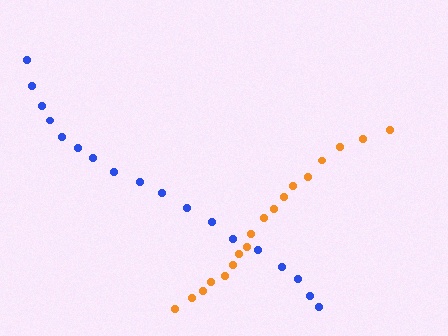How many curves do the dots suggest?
There are 2 distinct paths.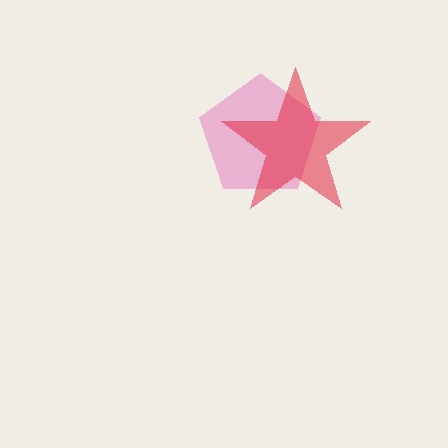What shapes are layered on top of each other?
The layered shapes are: a pink pentagon, a red star.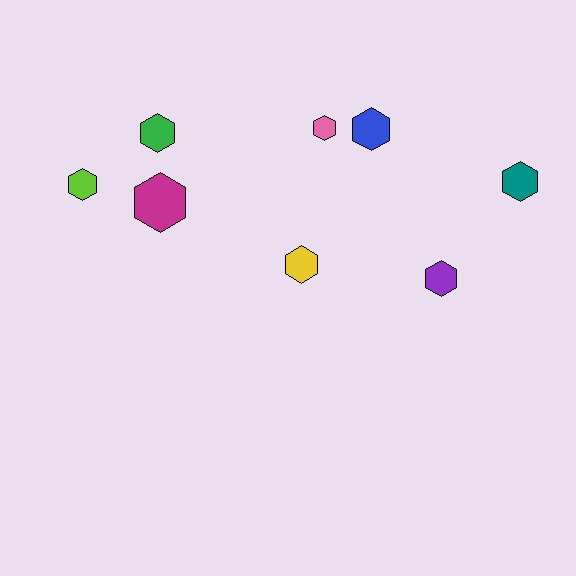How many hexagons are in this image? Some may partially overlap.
There are 8 hexagons.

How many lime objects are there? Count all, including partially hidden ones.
There is 1 lime object.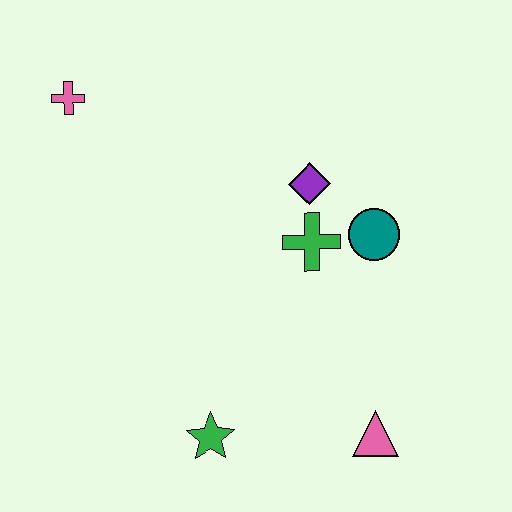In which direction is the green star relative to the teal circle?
The green star is below the teal circle.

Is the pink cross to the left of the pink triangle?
Yes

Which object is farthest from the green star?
The pink cross is farthest from the green star.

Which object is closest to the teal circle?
The green cross is closest to the teal circle.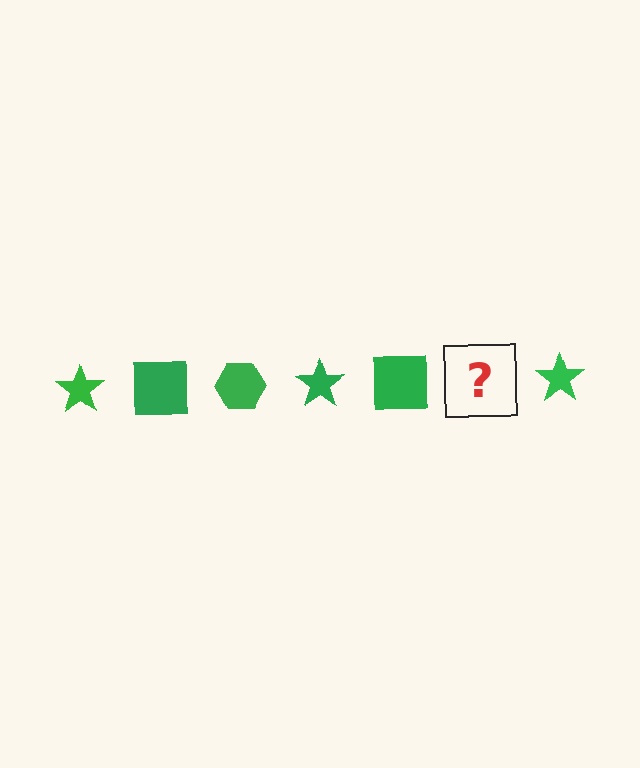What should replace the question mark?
The question mark should be replaced with a green hexagon.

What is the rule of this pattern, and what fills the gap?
The rule is that the pattern cycles through star, square, hexagon shapes in green. The gap should be filled with a green hexagon.